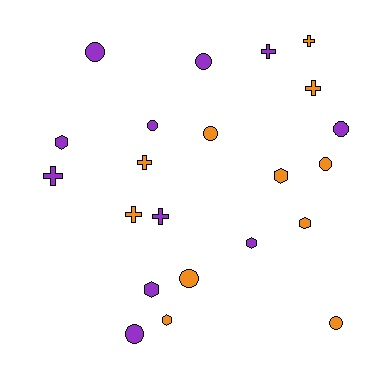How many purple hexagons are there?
There are 3 purple hexagons.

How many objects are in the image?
There are 22 objects.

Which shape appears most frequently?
Circle, with 9 objects.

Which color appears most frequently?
Purple, with 11 objects.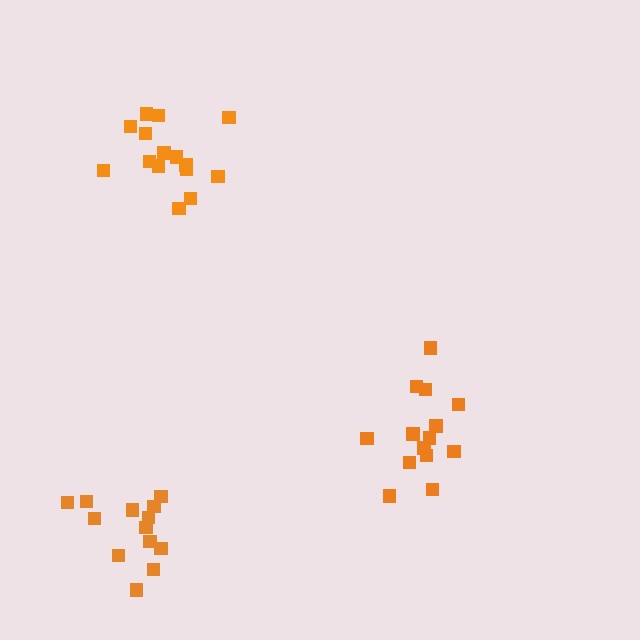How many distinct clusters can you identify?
There are 3 distinct clusters.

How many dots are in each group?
Group 1: 14 dots, Group 2: 13 dots, Group 3: 15 dots (42 total).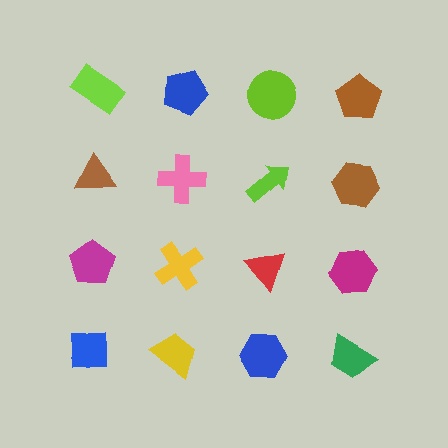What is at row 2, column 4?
A brown hexagon.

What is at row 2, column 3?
A lime arrow.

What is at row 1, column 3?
A lime circle.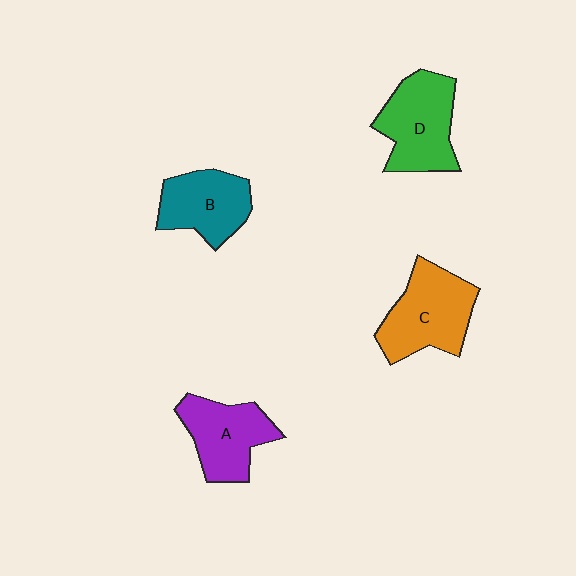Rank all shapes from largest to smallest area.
From largest to smallest: C (orange), D (green), A (purple), B (teal).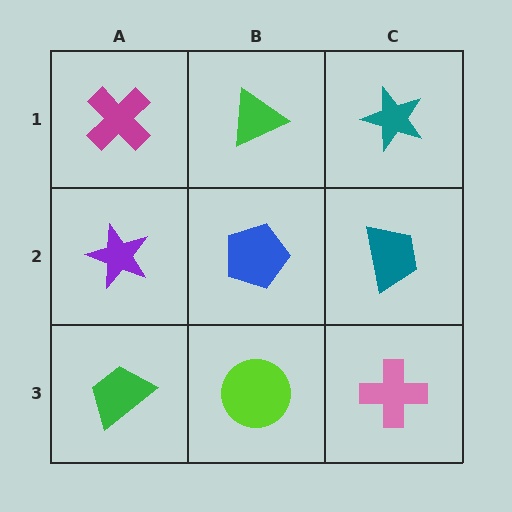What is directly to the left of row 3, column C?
A lime circle.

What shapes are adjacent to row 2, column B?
A green triangle (row 1, column B), a lime circle (row 3, column B), a purple star (row 2, column A), a teal trapezoid (row 2, column C).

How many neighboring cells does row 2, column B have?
4.